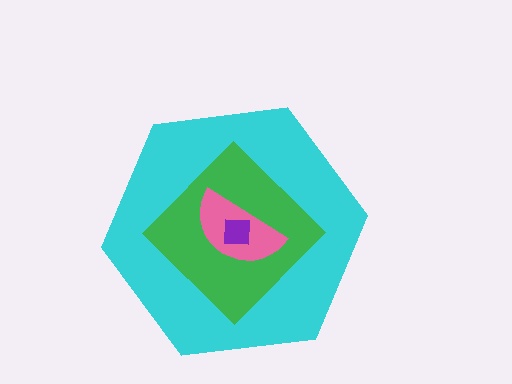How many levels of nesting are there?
4.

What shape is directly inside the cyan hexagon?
The green diamond.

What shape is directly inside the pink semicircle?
The purple square.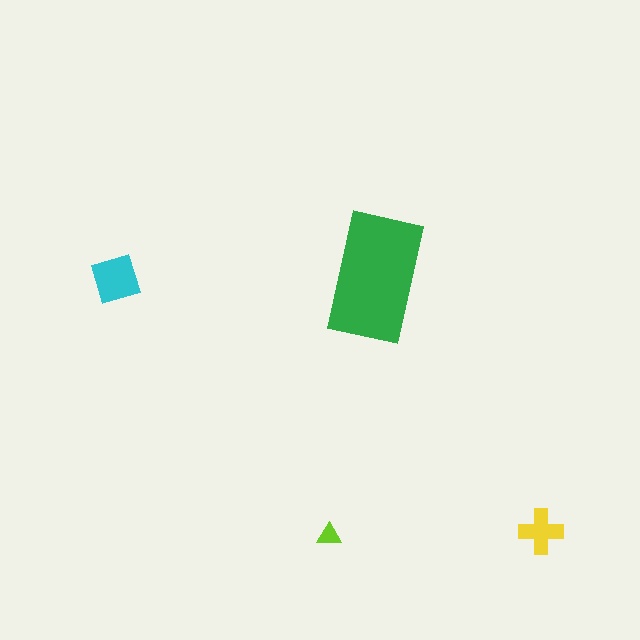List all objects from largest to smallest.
The green rectangle, the cyan diamond, the yellow cross, the lime triangle.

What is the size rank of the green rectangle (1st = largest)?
1st.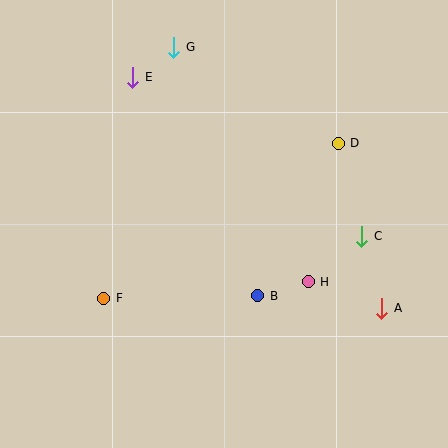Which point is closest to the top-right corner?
Point D is closest to the top-right corner.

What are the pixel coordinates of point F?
Point F is at (104, 298).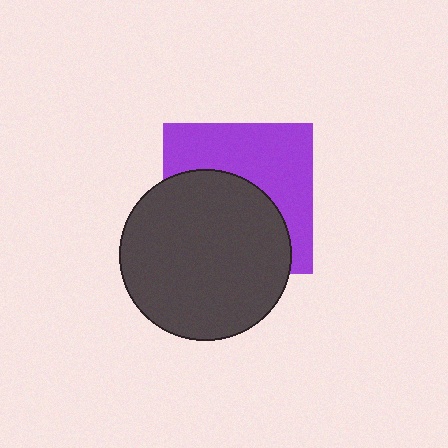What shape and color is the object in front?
The object in front is a dark gray circle.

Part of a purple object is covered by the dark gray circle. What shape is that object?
It is a square.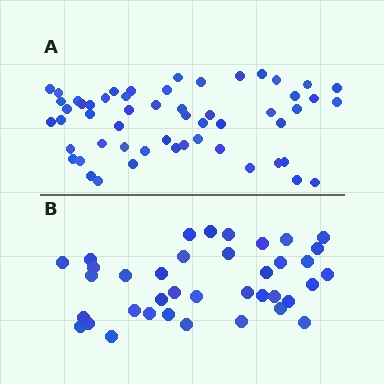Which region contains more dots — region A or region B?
Region A (the top region) has more dots.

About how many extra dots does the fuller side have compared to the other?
Region A has approximately 15 more dots than region B.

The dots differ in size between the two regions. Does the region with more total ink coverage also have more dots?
No. Region B has more total ink coverage because its dots are larger, but region A actually contains more individual dots. Total area can be misleading — the number of items is what matters here.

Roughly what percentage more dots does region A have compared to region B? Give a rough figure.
About 45% more.